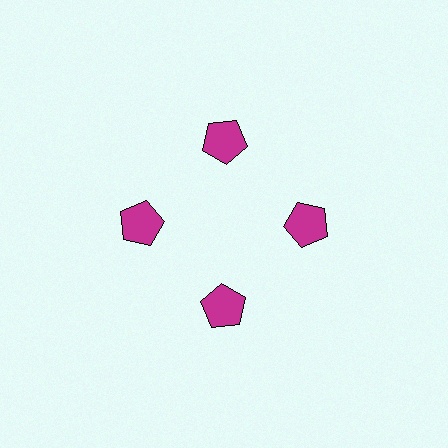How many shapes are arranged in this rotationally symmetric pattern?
There are 4 shapes, arranged in 4 groups of 1.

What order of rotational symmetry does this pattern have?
This pattern has 4-fold rotational symmetry.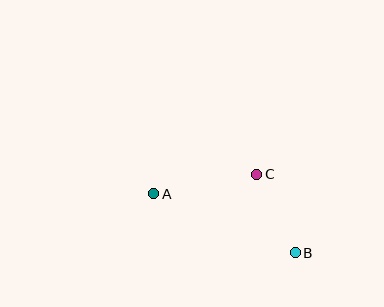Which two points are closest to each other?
Points B and C are closest to each other.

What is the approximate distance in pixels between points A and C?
The distance between A and C is approximately 105 pixels.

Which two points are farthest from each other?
Points A and B are farthest from each other.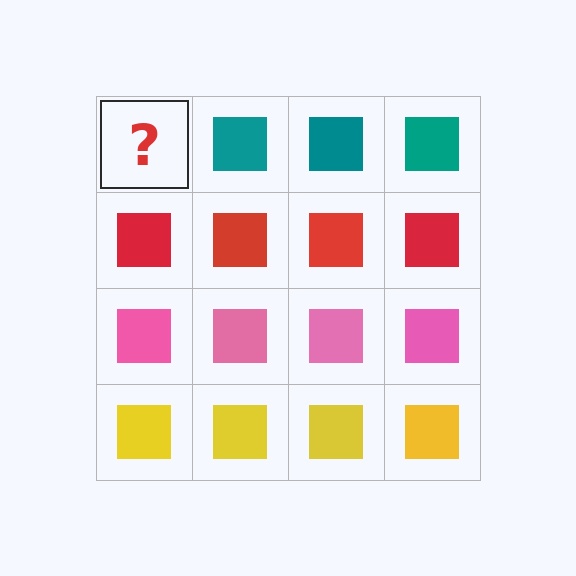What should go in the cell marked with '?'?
The missing cell should contain a teal square.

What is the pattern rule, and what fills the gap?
The rule is that each row has a consistent color. The gap should be filled with a teal square.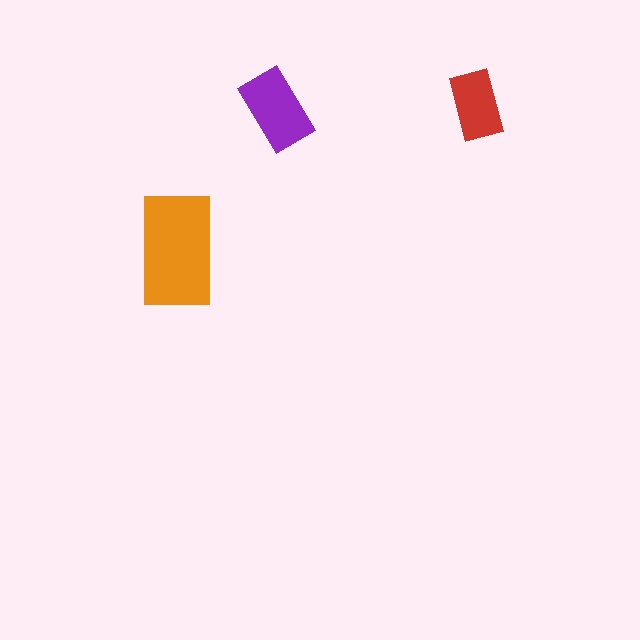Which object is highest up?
The red rectangle is topmost.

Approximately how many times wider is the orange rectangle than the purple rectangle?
About 1.5 times wider.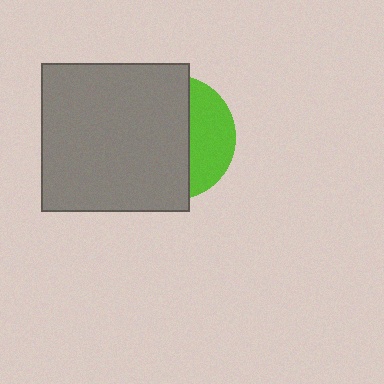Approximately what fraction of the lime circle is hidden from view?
Roughly 66% of the lime circle is hidden behind the gray square.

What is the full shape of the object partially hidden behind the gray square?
The partially hidden object is a lime circle.